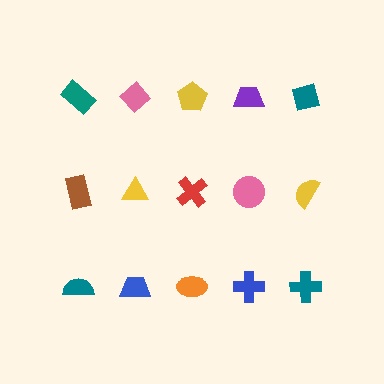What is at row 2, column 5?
A yellow semicircle.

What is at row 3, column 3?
An orange ellipse.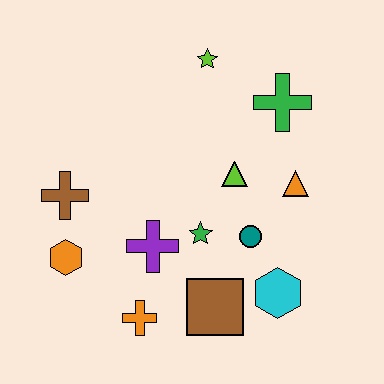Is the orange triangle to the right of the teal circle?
Yes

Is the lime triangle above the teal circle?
Yes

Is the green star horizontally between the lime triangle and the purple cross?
Yes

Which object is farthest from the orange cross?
The lime star is farthest from the orange cross.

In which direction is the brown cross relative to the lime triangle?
The brown cross is to the left of the lime triangle.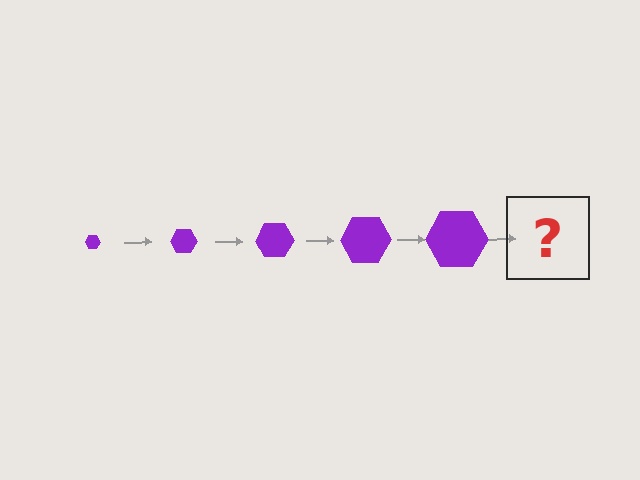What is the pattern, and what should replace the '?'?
The pattern is that the hexagon gets progressively larger each step. The '?' should be a purple hexagon, larger than the previous one.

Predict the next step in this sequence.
The next step is a purple hexagon, larger than the previous one.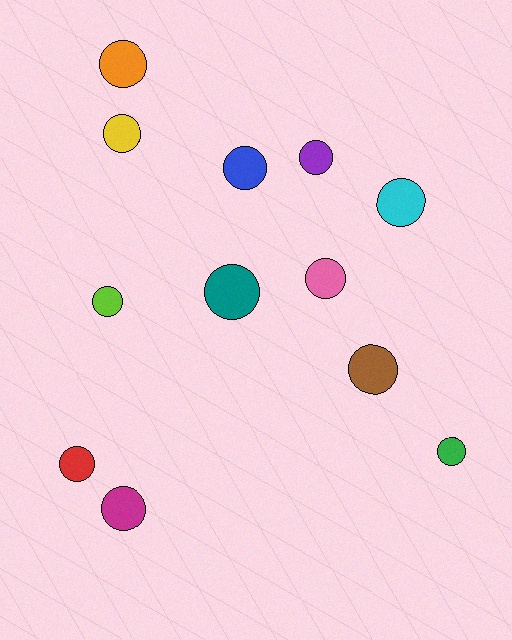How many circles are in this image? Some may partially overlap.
There are 12 circles.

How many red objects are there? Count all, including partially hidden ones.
There is 1 red object.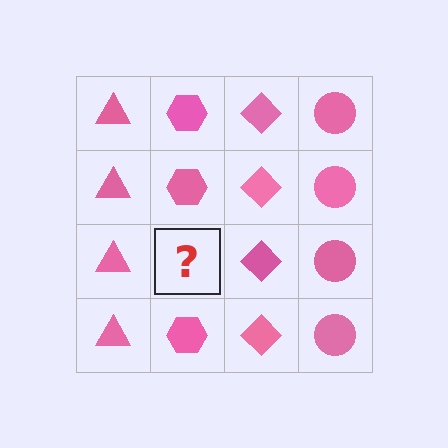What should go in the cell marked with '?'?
The missing cell should contain a pink hexagon.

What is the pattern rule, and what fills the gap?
The rule is that each column has a consistent shape. The gap should be filled with a pink hexagon.